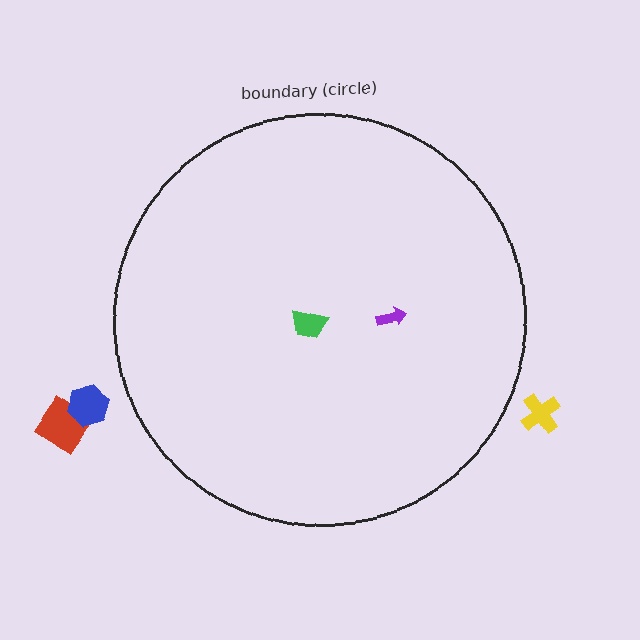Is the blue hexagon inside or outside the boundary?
Outside.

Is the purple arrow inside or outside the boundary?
Inside.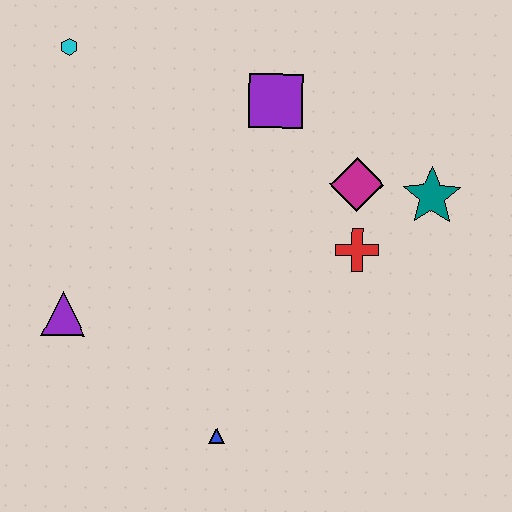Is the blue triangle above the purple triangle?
No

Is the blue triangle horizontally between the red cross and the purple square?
No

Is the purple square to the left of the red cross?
Yes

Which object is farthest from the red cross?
The cyan hexagon is farthest from the red cross.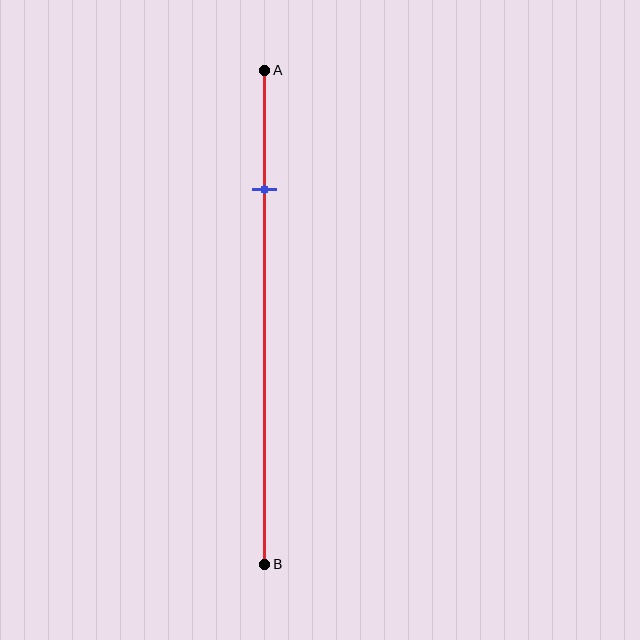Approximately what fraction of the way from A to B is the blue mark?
The blue mark is approximately 25% of the way from A to B.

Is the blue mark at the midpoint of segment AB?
No, the mark is at about 25% from A, not at the 50% midpoint.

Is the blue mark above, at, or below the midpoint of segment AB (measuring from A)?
The blue mark is above the midpoint of segment AB.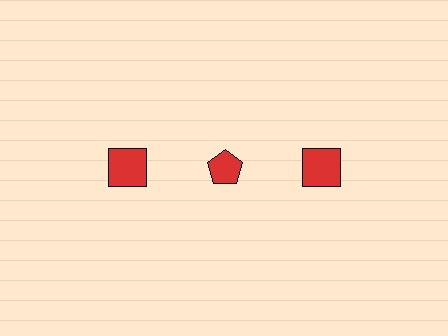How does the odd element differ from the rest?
It has a different shape: pentagon instead of square.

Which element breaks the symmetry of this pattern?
The red pentagon in the top row, second from left column breaks the symmetry. All other shapes are red squares.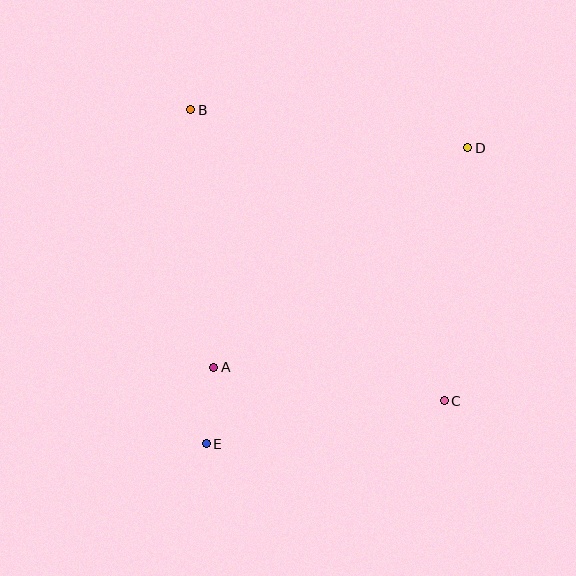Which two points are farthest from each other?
Points D and E are farthest from each other.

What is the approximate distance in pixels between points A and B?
The distance between A and B is approximately 259 pixels.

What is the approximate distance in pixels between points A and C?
The distance between A and C is approximately 232 pixels.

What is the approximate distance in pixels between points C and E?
The distance between C and E is approximately 242 pixels.